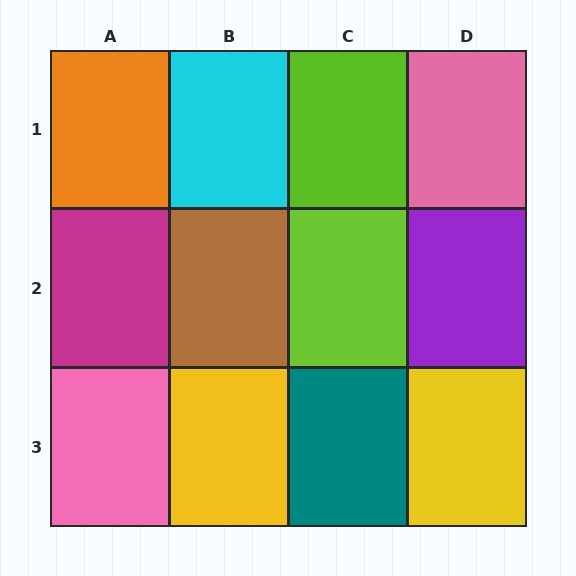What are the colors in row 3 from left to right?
Pink, yellow, teal, yellow.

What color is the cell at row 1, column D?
Pink.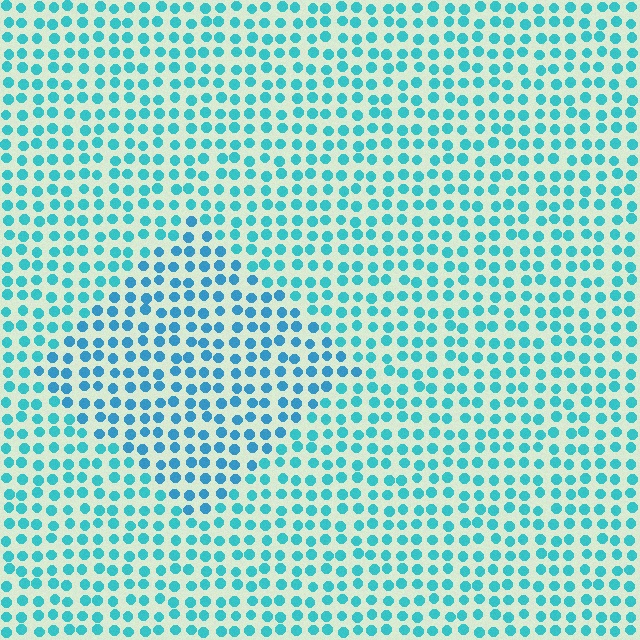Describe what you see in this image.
The image is filled with small cyan elements in a uniform arrangement. A diamond-shaped region is visible where the elements are tinted to a slightly different hue, forming a subtle color boundary.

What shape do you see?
I see a diamond.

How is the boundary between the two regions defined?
The boundary is defined purely by a slight shift in hue (about 19 degrees). Spacing, size, and orientation are identical on both sides.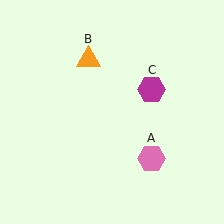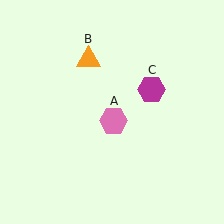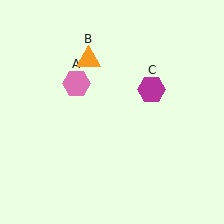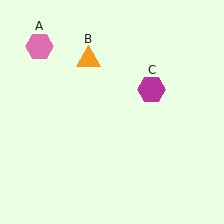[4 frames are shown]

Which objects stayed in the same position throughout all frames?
Orange triangle (object B) and magenta hexagon (object C) remained stationary.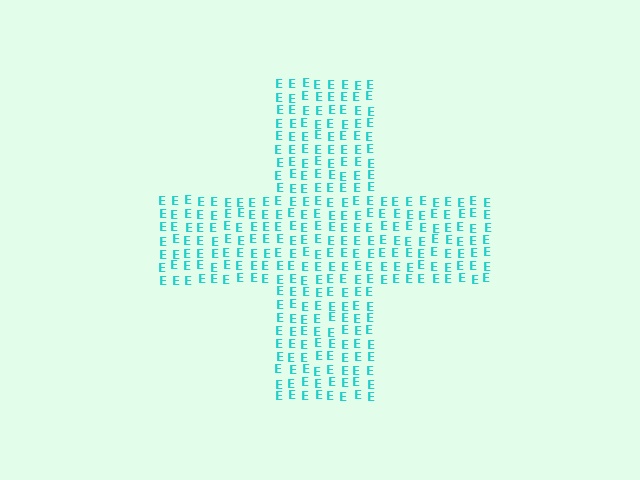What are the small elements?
The small elements are letter E's.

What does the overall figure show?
The overall figure shows a cross.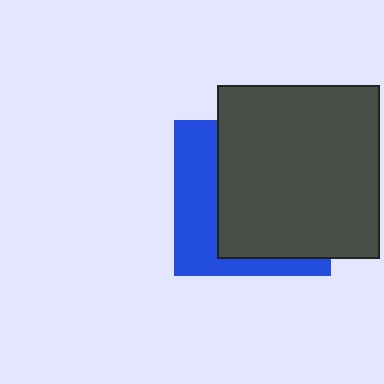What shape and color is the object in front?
The object in front is a dark gray rectangle.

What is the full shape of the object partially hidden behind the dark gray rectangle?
The partially hidden object is a blue square.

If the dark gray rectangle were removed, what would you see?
You would see the complete blue square.